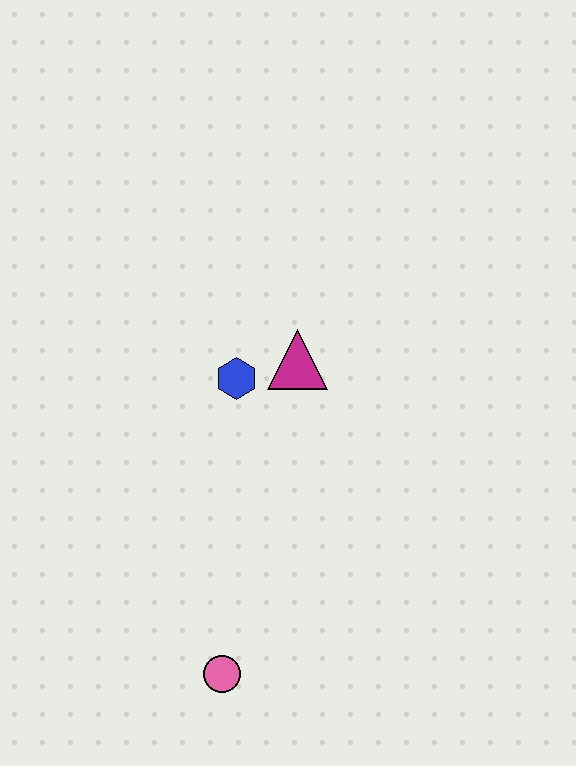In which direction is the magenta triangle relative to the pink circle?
The magenta triangle is above the pink circle.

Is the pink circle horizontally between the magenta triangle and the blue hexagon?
No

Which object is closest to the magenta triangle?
The blue hexagon is closest to the magenta triangle.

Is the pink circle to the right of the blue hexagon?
No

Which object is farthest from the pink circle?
The magenta triangle is farthest from the pink circle.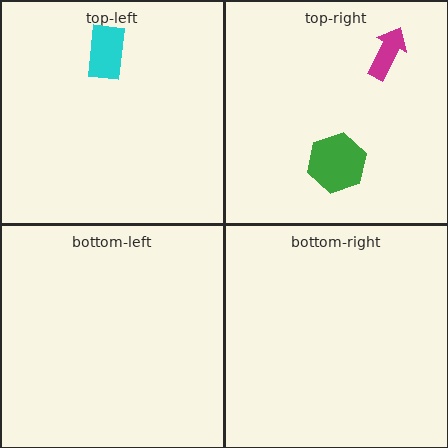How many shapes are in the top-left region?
1.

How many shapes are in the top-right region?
2.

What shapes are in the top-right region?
The green hexagon, the magenta arrow.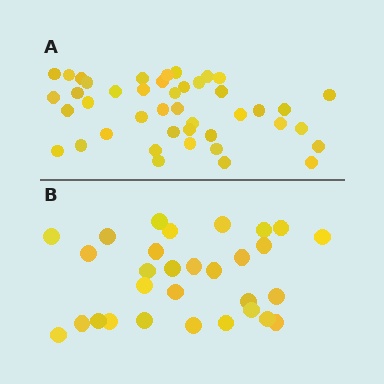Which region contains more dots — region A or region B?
Region A (the top region) has more dots.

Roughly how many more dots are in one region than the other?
Region A has approximately 15 more dots than region B.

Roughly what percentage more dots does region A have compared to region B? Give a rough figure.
About 45% more.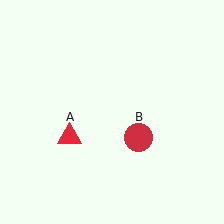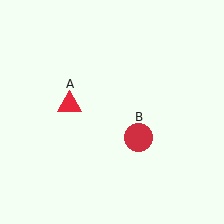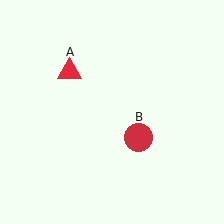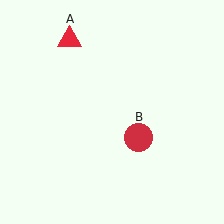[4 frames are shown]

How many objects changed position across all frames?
1 object changed position: red triangle (object A).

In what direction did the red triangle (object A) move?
The red triangle (object A) moved up.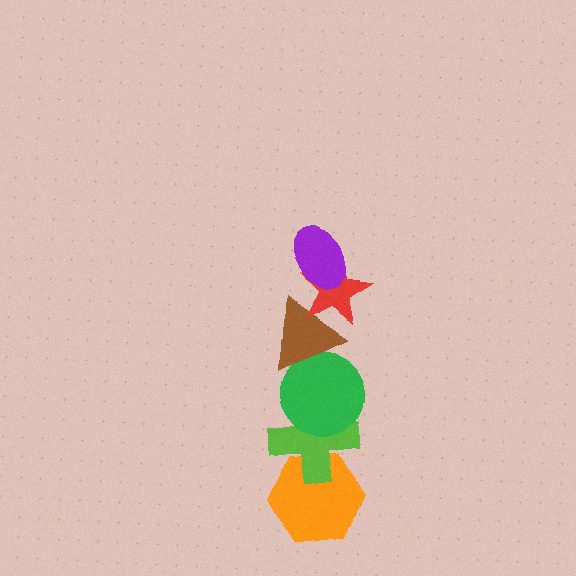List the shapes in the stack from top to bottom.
From top to bottom: the purple ellipse, the red star, the brown triangle, the green circle, the lime cross, the orange hexagon.